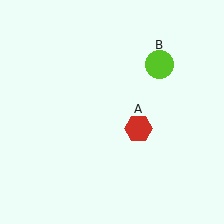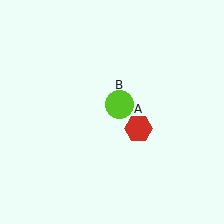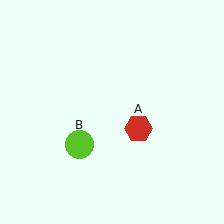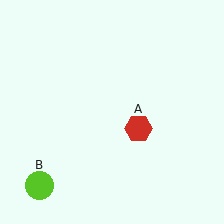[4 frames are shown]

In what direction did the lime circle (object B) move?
The lime circle (object B) moved down and to the left.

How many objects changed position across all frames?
1 object changed position: lime circle (object B).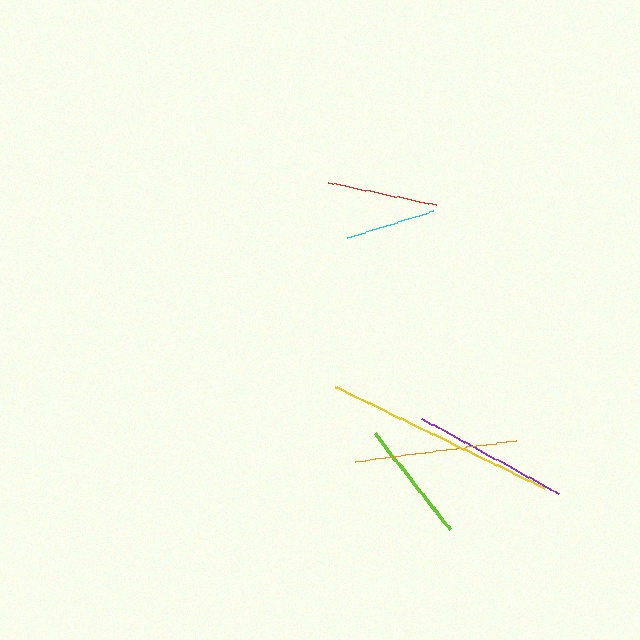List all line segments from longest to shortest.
From longest to shortest: yellow, orange, purple, lime, red, cyan.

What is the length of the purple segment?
The purple segment is approximately 156 pixels long.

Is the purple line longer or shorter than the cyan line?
The purple line is longer than the cyan line.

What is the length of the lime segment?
The lime segment is approximately 122 pixels long.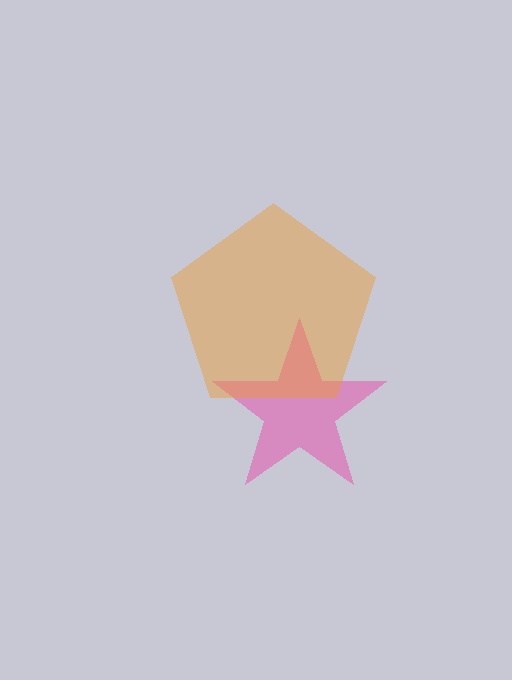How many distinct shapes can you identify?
There are 2 distinct shapes: a pink star, an orange pentagon.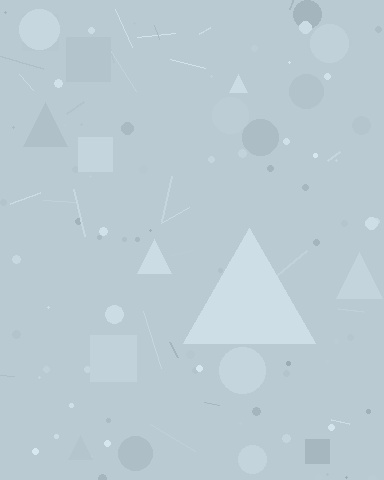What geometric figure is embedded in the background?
A triangle is embedded in the background.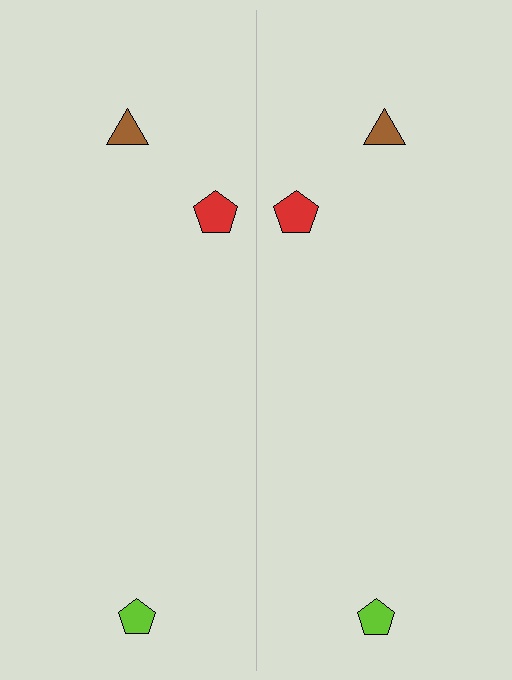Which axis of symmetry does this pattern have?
The pattern has a vertical axis of symmetry running through the center of the image.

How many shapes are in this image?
There are 6 shapes in this image.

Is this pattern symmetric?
Yes, this pattern has bilateral (reflection) symmetry.